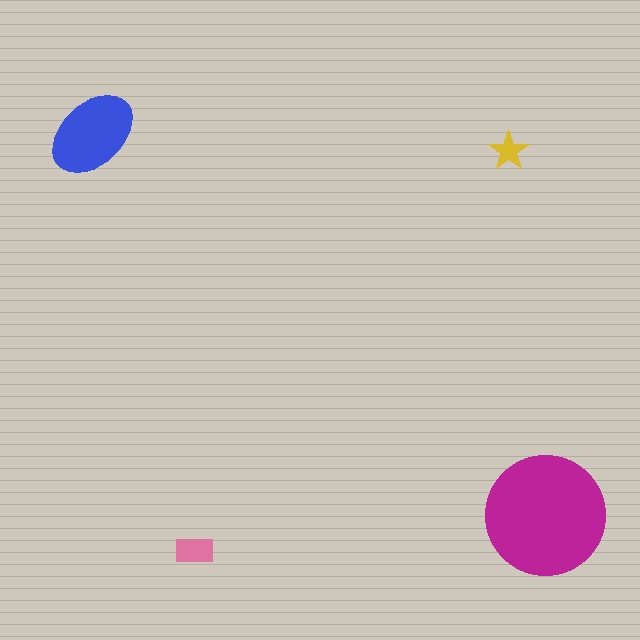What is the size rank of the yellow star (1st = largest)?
4th.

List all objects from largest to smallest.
The magenta circle, the blue ellipse, the pink rectangle, the yellow star.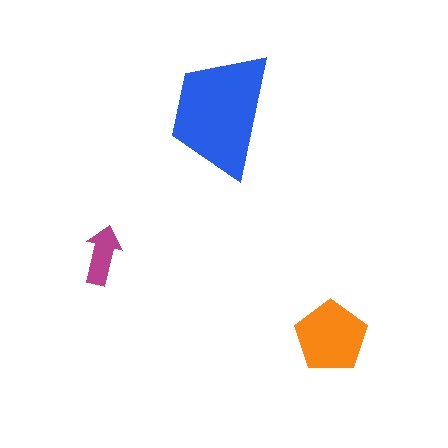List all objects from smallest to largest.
The magenta arrow, the orange pentagon, the blue trapezoid.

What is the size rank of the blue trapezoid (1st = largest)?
1st.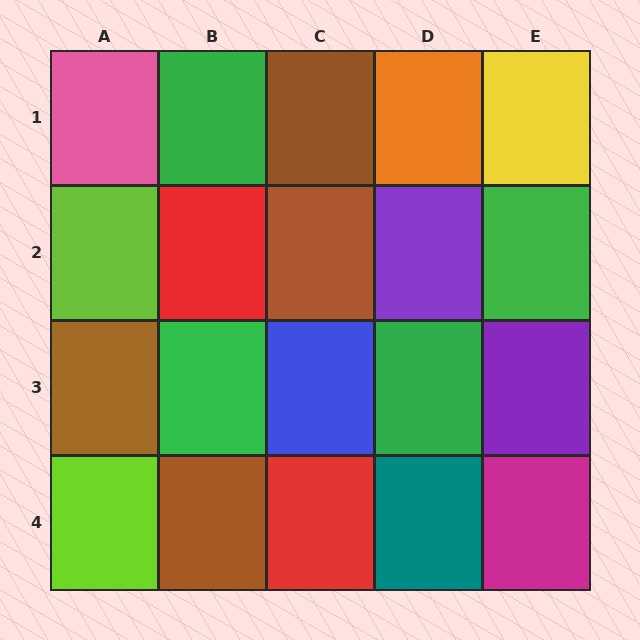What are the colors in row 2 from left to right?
Lime, red, brown, purple, green.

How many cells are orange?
1 cell is orange.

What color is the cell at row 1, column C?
Brown.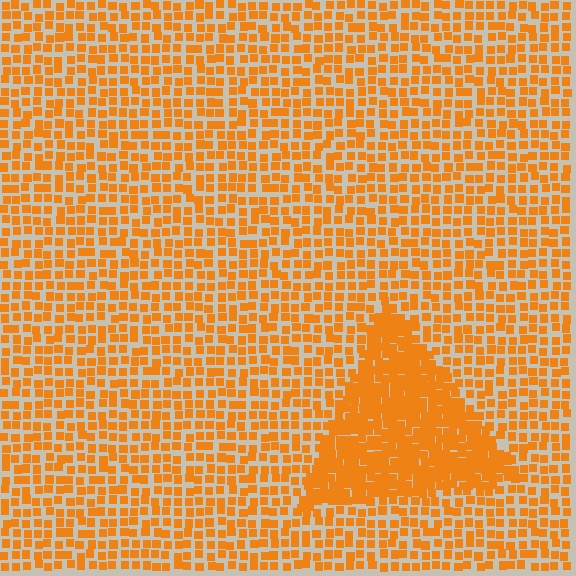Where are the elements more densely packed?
The elements are more densely packed inside the triangle boundary.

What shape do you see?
I see a triangle.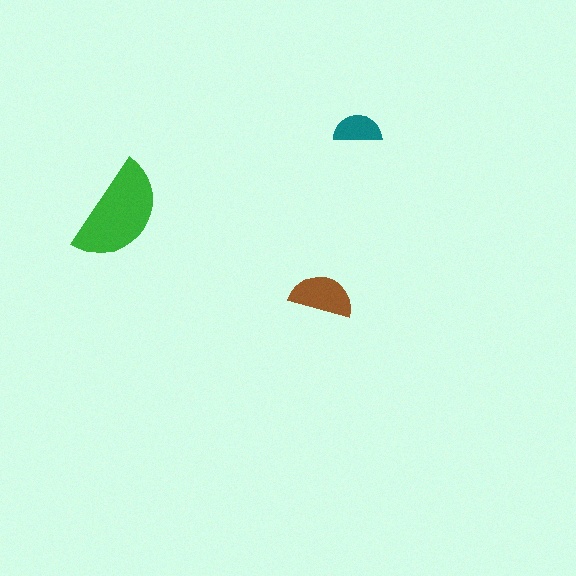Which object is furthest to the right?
The teal semicircle is rightmost.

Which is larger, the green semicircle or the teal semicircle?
The green one.